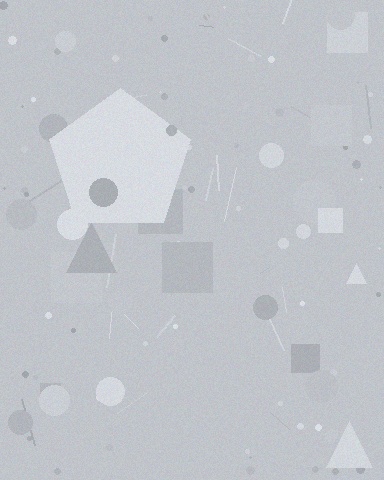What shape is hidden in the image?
A pentagon is hidden in the image.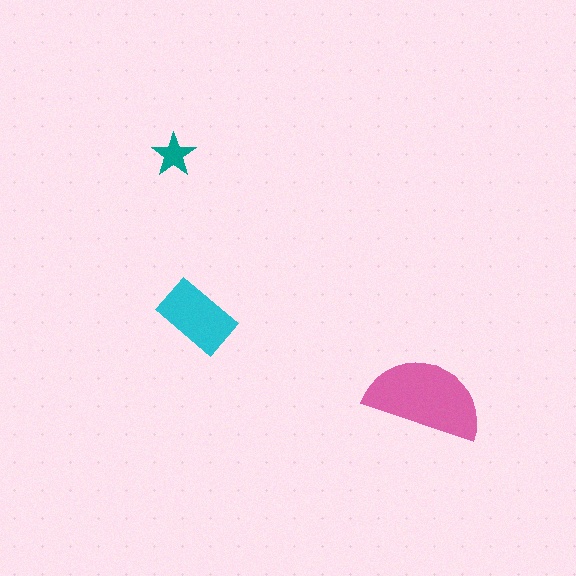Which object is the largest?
The pink semicircle.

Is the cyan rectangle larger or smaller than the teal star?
Larger.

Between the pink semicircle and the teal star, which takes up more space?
The pink semicircle.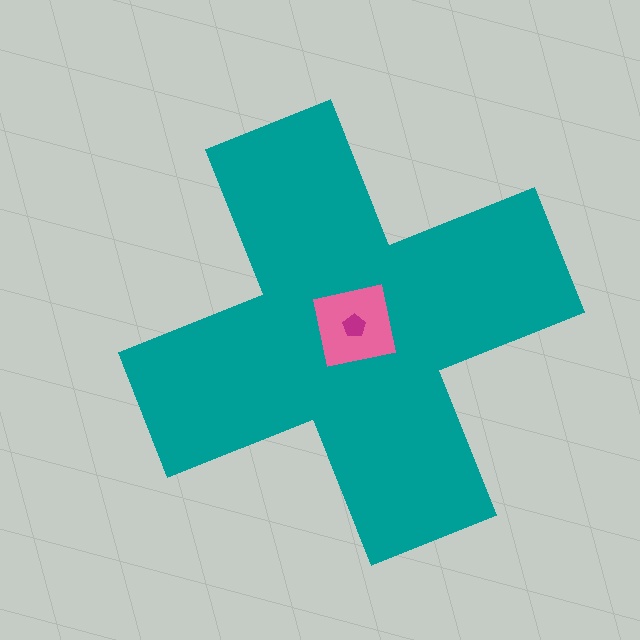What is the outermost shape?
The teal cross.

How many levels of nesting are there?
3.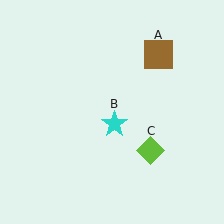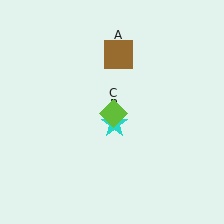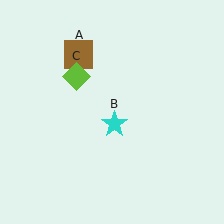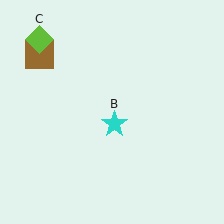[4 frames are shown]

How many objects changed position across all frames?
2 objects changed position: brown square (object A), lime diamond (object C).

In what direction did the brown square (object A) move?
The brown square (object A) moved left.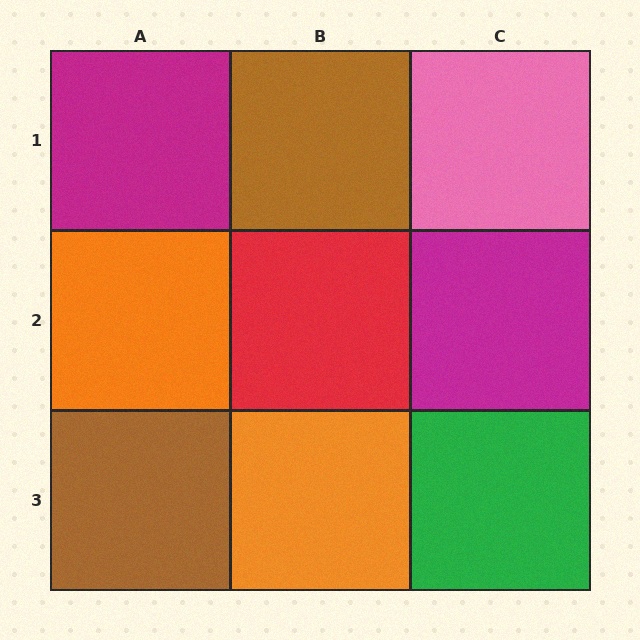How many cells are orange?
2 cells are orange.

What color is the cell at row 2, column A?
Orange.